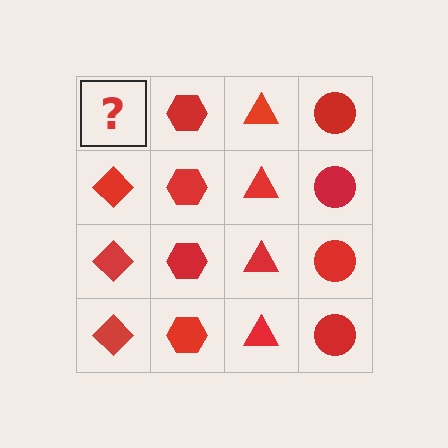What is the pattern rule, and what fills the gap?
The rule is that each column has a consistent shape. The gap should be filled with a red diamond.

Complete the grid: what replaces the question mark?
The question mark should be replaced with a red diamond.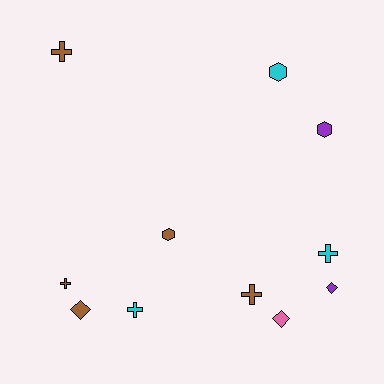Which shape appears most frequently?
Cross, with 5 objects.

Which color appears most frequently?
Brown, with 5 objects.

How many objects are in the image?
There are 11 objects.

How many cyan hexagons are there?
There is 1 cyan hexagon.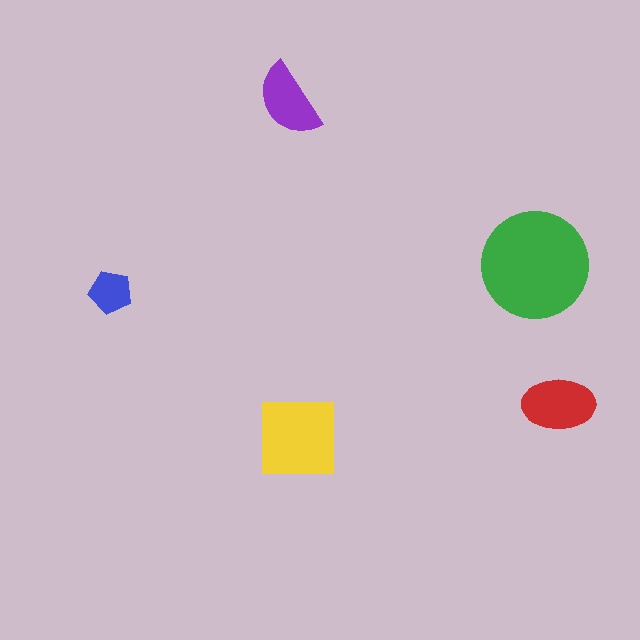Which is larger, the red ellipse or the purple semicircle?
The red ellipse.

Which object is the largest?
The green circle.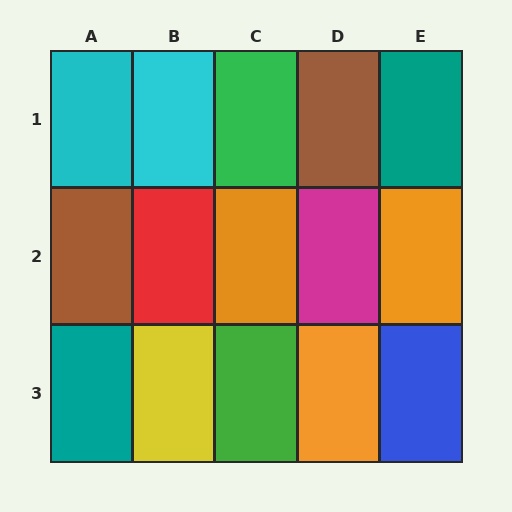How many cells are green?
2 cells are green.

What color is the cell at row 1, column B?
Cyan.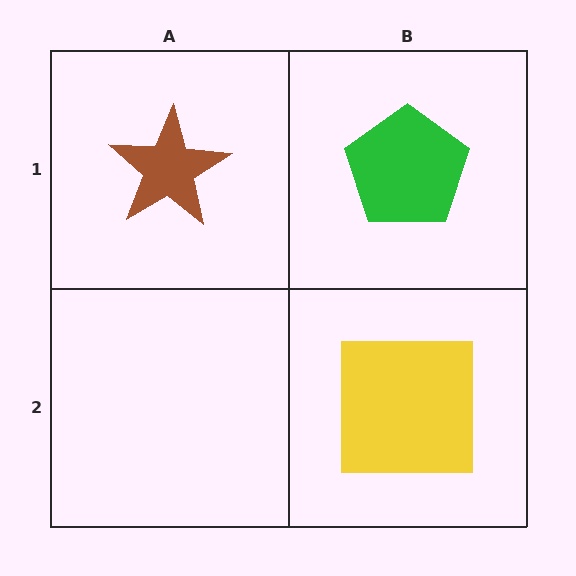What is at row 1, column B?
A green pentagon.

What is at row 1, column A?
A brown star.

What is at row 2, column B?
A yellow square.